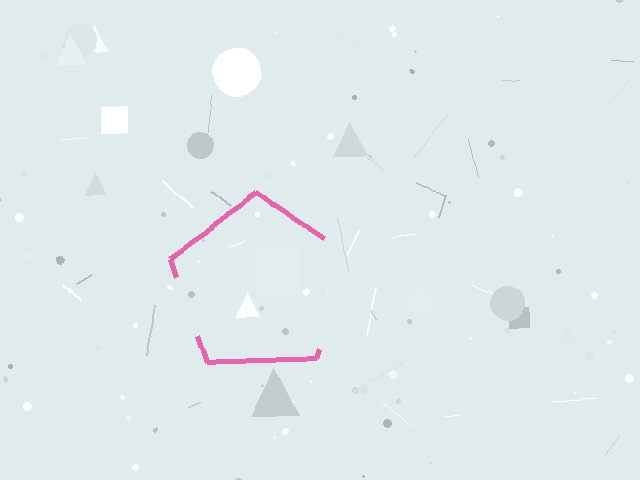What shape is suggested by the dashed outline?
The dashed outline suggests a pentagon.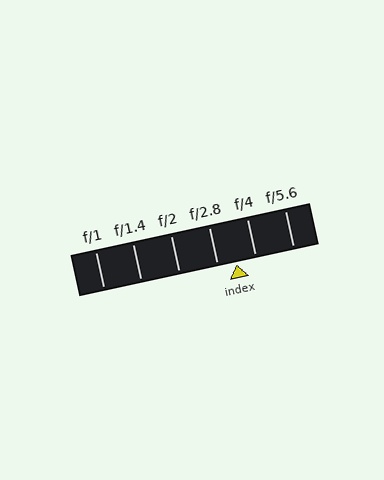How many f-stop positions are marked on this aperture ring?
There are 6 f-stop positions marked.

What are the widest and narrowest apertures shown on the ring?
The widest aperture shown is f/1 and the narrowest is f/5.6.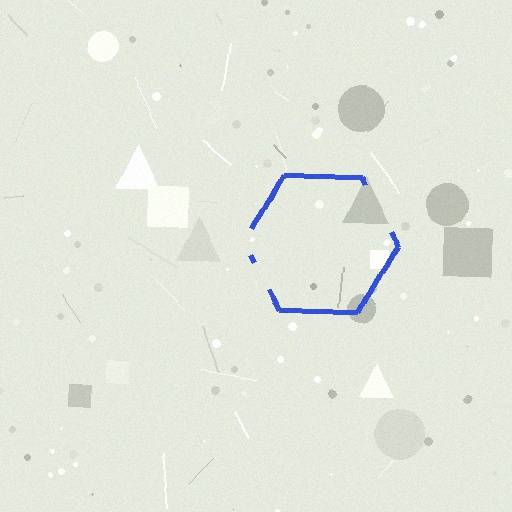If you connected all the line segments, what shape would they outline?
They would outline a hexagon.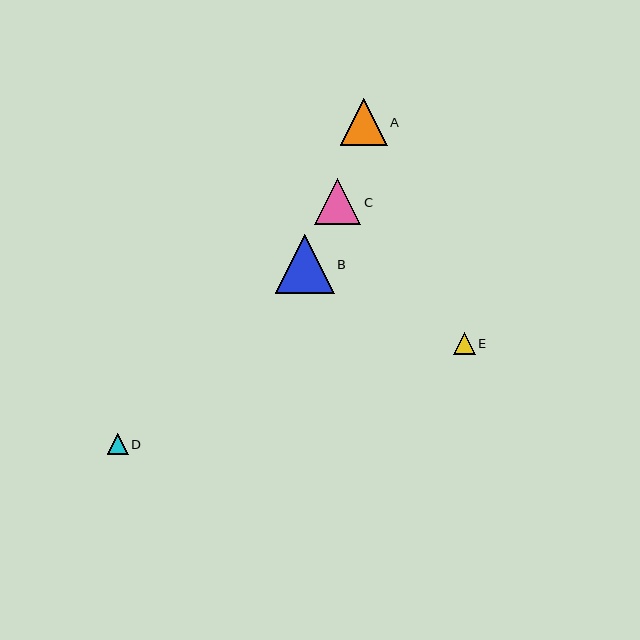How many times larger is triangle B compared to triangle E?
Triangle B is approximately 2.7 times the size of triangle E.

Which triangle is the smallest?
Triangle D is the smallest with a size of approximately 21 pixels.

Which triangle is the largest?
Triangle B is the largest with a size of approximately 58 pixels.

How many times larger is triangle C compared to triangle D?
Triangle C is approximately 2.2 times the size of triangle D.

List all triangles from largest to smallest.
From largest to smallest: B, A, C, E, D.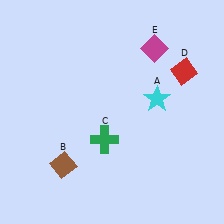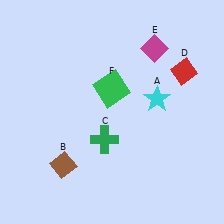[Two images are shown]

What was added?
A green square (F) was added in Image 2.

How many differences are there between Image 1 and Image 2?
There is 1 difference between the two images.